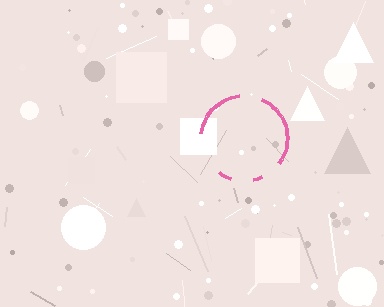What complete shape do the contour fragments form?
The contour fragments form a circle.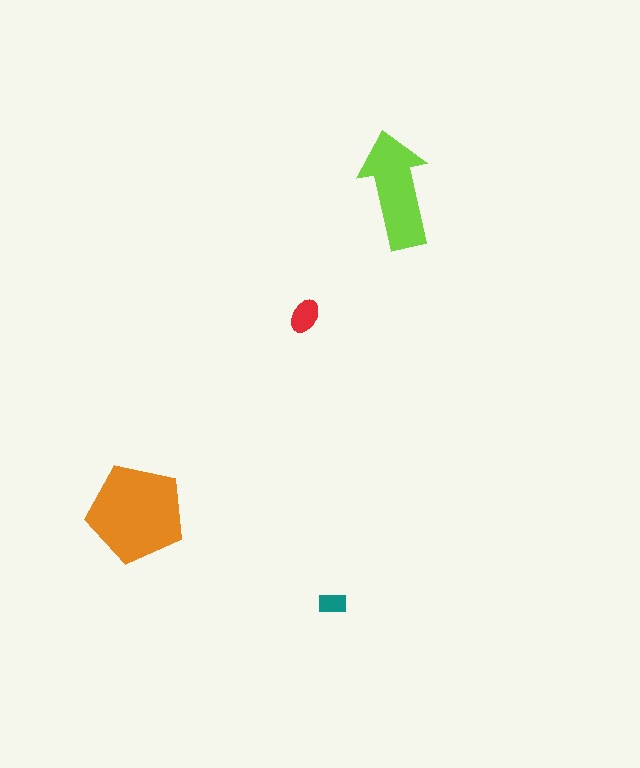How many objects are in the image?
There are 4 objects in the image.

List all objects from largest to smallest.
The orange pentagon, the lime arrow, the red ellipse, the teal rectangle.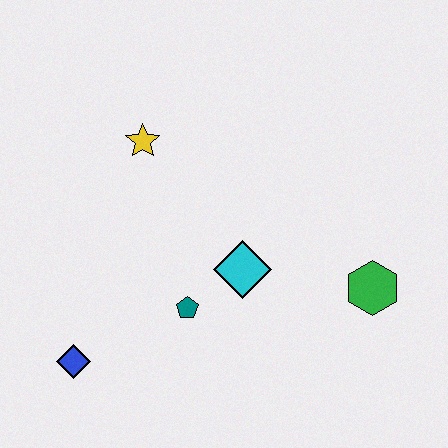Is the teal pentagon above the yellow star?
No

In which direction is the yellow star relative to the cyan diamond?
The yellow star is above the cyan diamond.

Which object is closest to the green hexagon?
The cyan diamond is closest to the green hexagon.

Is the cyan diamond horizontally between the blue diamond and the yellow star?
No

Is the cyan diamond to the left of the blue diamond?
No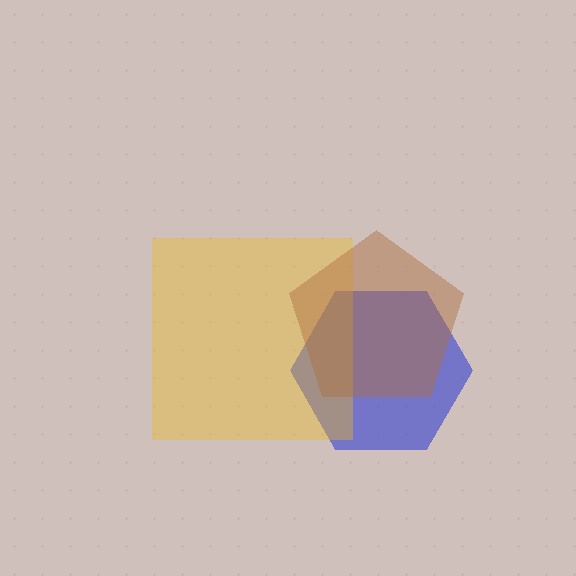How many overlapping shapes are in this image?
There are 3 overlapping shapes in the image.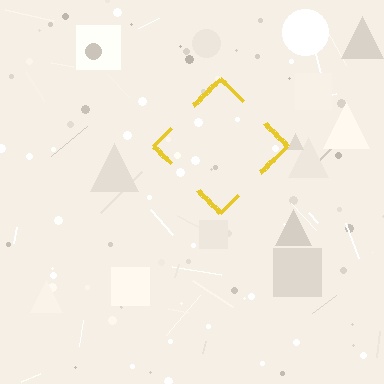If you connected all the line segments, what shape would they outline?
They would outline a diamond.